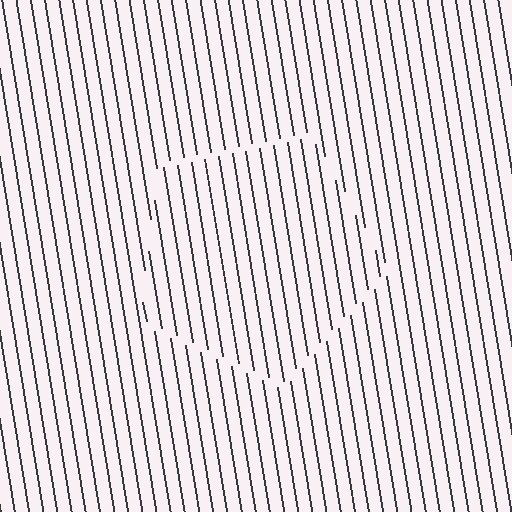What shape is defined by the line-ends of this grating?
An illusory pentagon. The interior of the shape contains the same grating, shifted by half a period — the contour is defined by the phase discontinuity where line-ends from the inner and outer gratings abut.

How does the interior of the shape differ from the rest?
The interior of the shape contains the same grating, shifted by half a period — the contour is defined by the phase discontinuity where line-ends from the inner and outer gratings abut.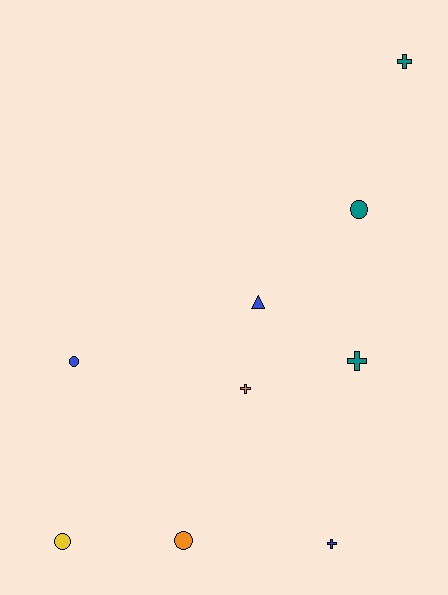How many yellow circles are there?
There is 1 yellow circle.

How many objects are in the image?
There are 9 objects.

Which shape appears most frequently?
Cross, with 4 objects.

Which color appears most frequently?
Teal, with 3 objects.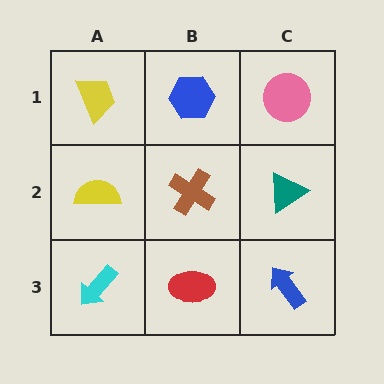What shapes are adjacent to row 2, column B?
A blue hexagon (row 1, column B), a red ellipse (row 3, column B), a yellow semicircle (row 2, column A), a teal triangle (row 2, column C).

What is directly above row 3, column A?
A yellow semicircle.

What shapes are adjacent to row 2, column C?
A pink circle (row 1, column C), a blue arrow (row 3, column C), a brown cross (row 2, column B).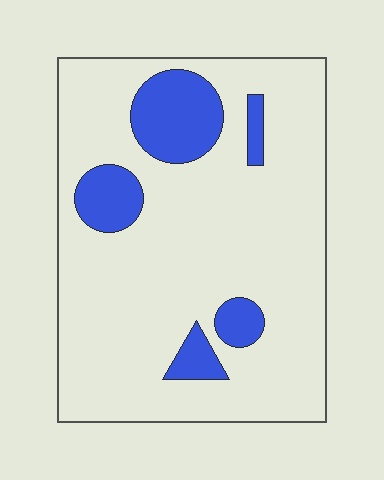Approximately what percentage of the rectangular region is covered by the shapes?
Approximately 15%.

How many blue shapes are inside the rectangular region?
5.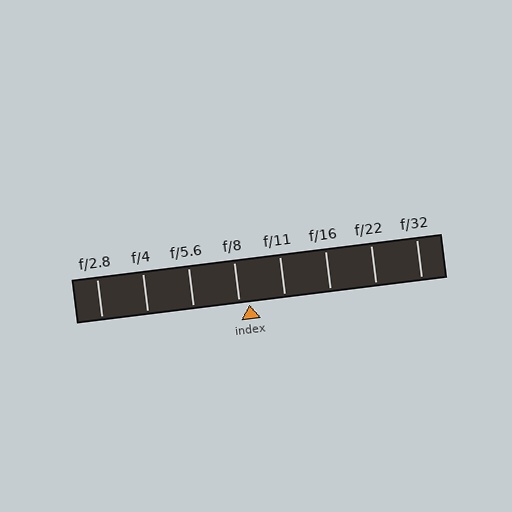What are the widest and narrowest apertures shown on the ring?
The widest aperture shown is f/2.8 and the narrowest is f/32.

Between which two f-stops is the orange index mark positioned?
The index mark is between f/8 and f/11.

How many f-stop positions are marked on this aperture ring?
There are 8 f-stop positions marked.